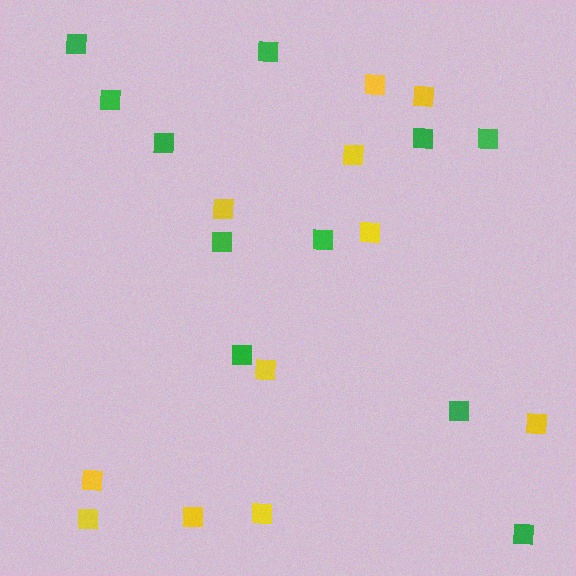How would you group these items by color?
There are 2 groups: one group of yellow squares (11) and one group of green squares (11).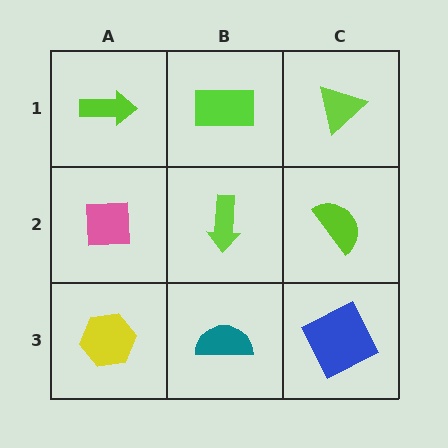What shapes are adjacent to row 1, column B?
A lime arrow (row 2, column B), a lime arrow (row 1, column A), a lime triangle (row 1, column C).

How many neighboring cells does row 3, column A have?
2.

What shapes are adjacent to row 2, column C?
A lime triangle (row 1, column C), a blue square (row 3, column C), a lime arrow (row 2, column B).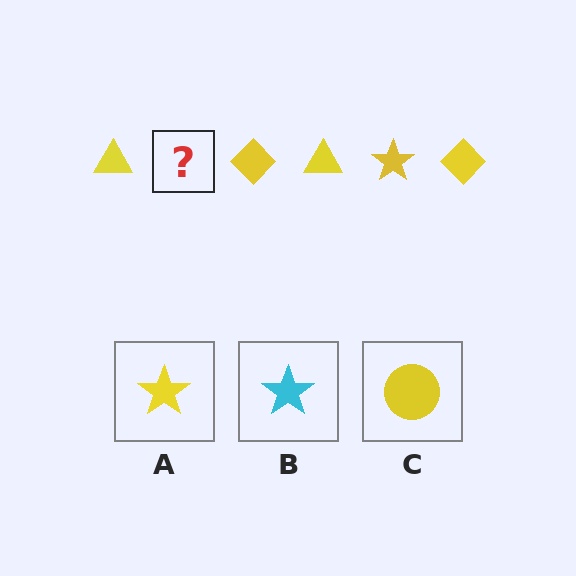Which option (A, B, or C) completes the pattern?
A.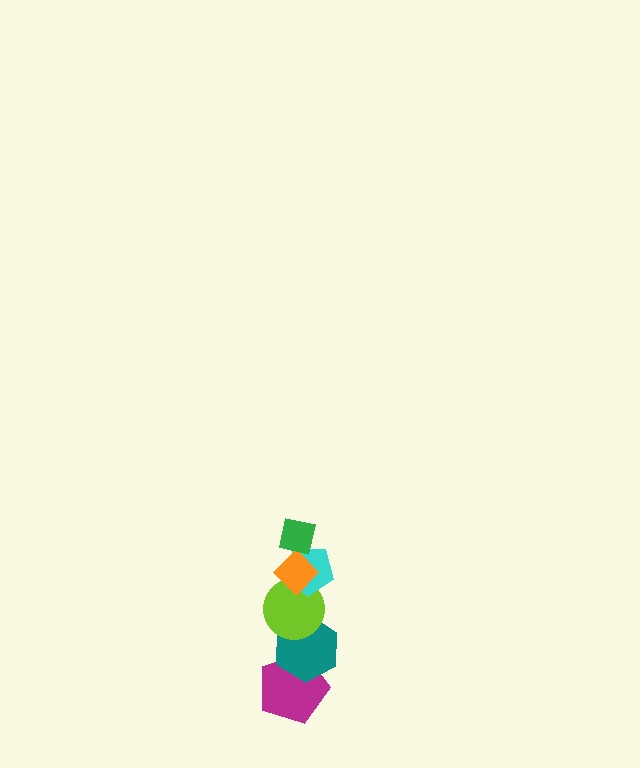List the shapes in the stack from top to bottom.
From top to bottom: the green square, the orange diamond, the cyan pentagon, the lime circle, the teal hexagon, the magenta pentagon.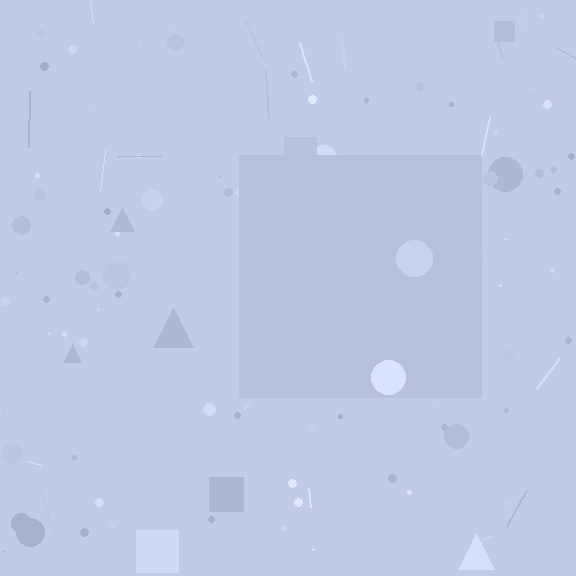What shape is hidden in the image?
A square is hidden in the image.